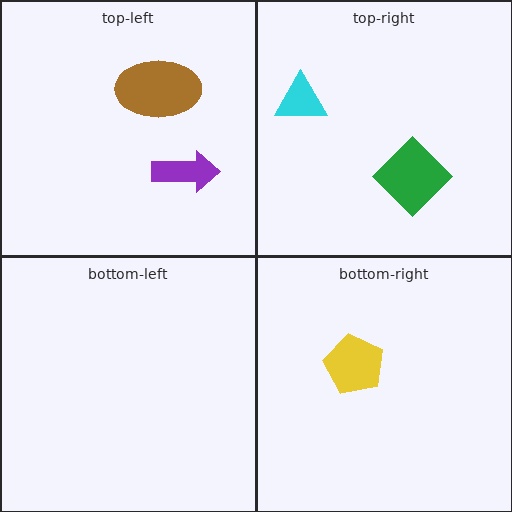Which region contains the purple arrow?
The top-left region.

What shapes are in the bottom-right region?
The yellow pentagon.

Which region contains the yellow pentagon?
The bottom-right region.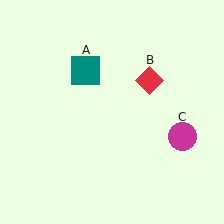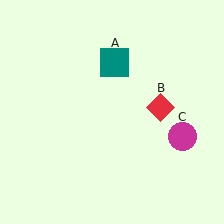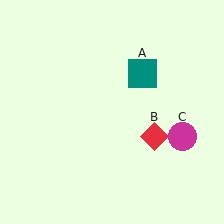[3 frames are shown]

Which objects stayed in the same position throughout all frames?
Magenta circle (object C) remained stationary.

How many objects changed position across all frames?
2 objects changed position: teal square (object A), red diamond (object B).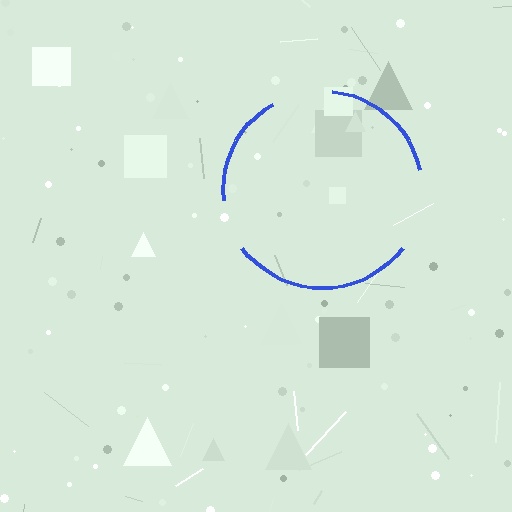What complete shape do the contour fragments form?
The contour fragments form a circle.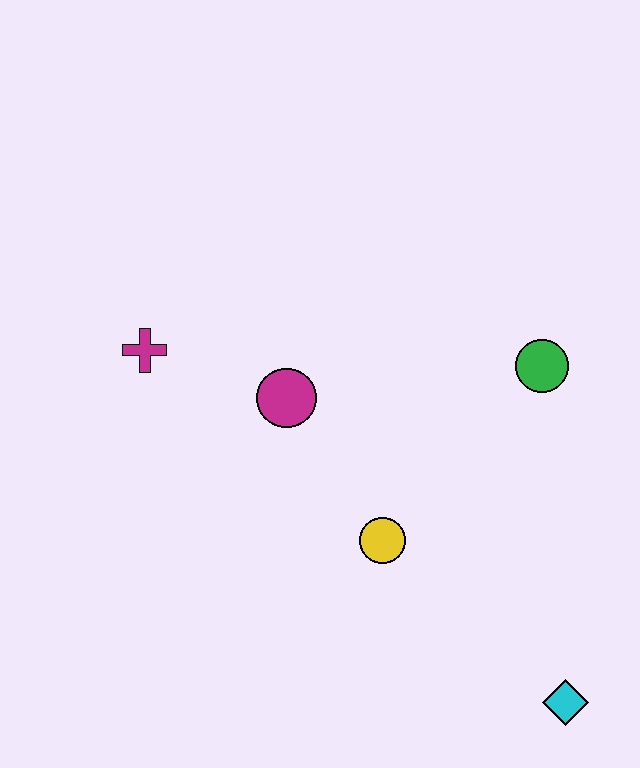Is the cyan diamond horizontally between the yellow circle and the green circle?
No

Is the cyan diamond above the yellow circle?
No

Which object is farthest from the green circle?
The magenta cross is farthest from the green circle.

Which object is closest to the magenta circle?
The magenta cross is closest to the magenta circle.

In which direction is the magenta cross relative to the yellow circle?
The magenta cross is to the left of the yellow circle.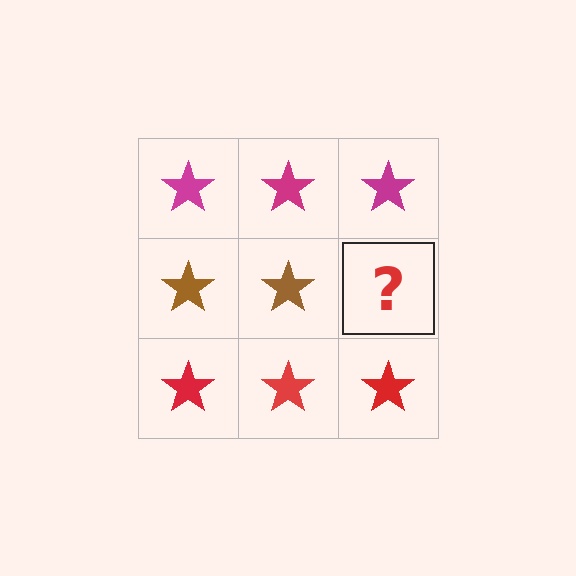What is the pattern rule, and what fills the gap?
The rule is that each row has a consistent color. The gap should be filled with a brown star.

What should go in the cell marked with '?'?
The missing cell should contain a brown star.